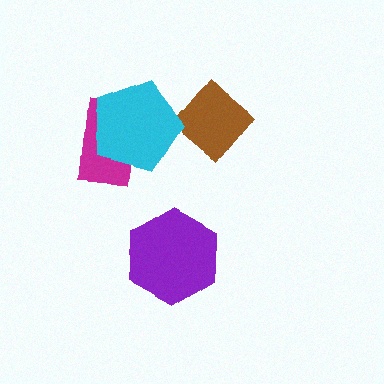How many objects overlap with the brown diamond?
0 objects overlap with the brown diamond.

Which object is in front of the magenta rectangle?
The cyan pentagon is in front of the magenta rectangle.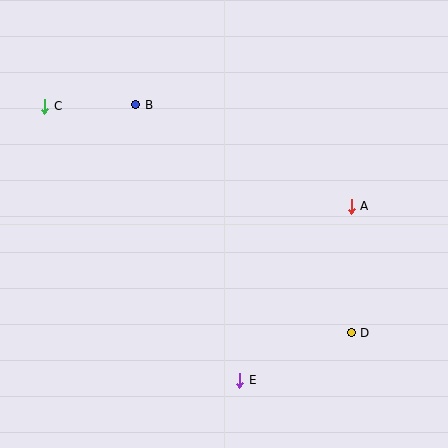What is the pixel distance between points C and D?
The distance between C and D is 381 pixels.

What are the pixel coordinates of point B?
Point B is at (136, 105).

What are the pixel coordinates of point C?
Point C is at (45, 106).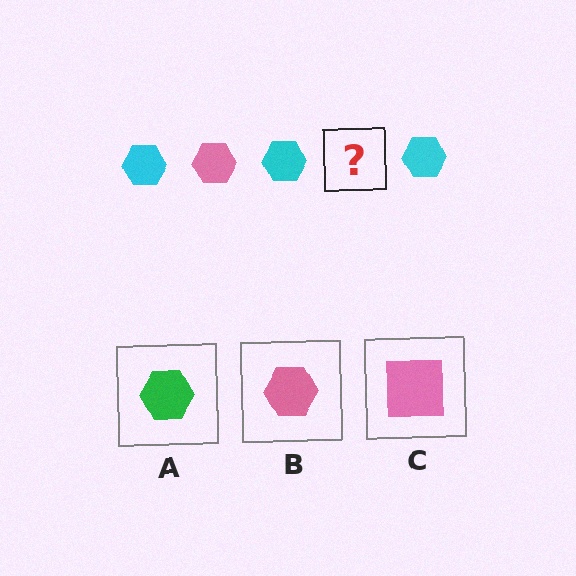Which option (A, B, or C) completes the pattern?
B.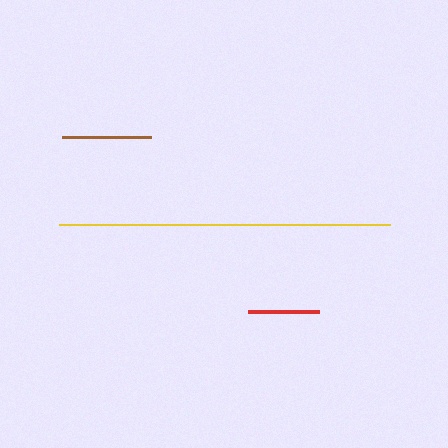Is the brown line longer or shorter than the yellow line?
The yellow line is longer than the brown line.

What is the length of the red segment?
The red segment is approximately 72 pixels long.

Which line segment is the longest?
The yellow line is the longest at approximately 331 pixels.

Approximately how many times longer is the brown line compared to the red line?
The brown line is approximately 1.2 times the length of the red line.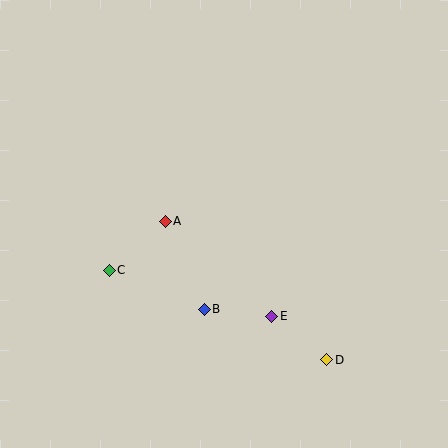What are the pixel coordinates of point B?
Point B is at (204, 309).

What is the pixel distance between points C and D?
The distance between C and D is 235 pixels.